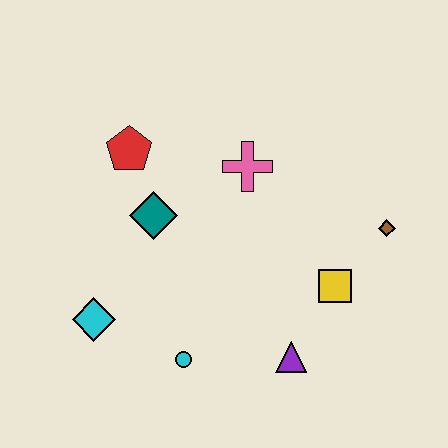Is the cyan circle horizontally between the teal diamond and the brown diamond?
Yes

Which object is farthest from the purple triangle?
The red pentagon is farthest from the purple triangle.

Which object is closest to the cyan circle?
The cyan diamond is closest to the cyan circle.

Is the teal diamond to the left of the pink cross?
Yes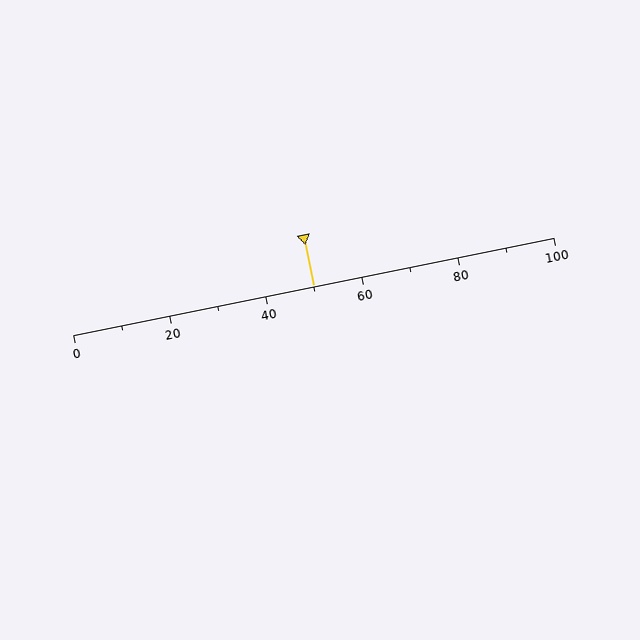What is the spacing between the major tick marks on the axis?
The major ticks are spaced 20 apart.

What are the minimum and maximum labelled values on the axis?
The axis runs from 0 to 100.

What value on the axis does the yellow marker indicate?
The marker indicates approximately 50.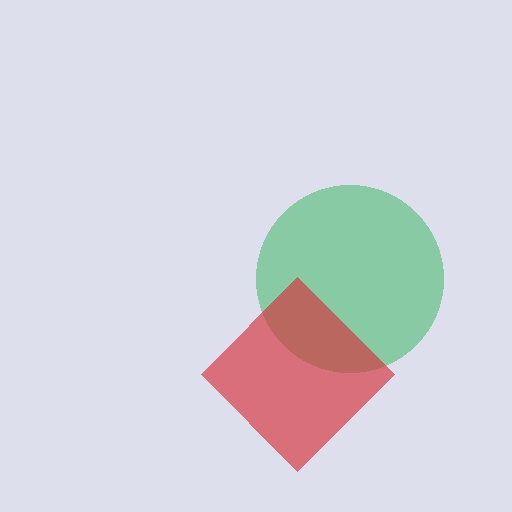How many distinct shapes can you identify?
There are 2 distinct shapes: a green circle, a red diamond.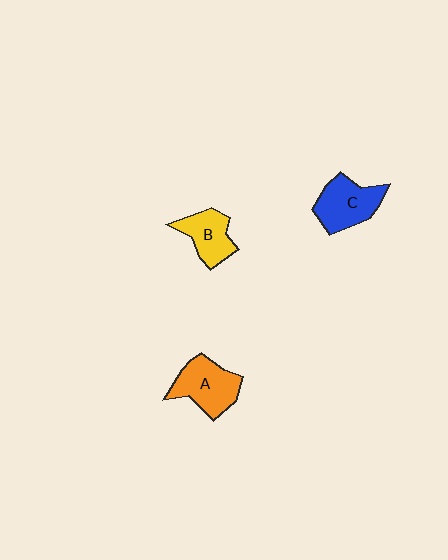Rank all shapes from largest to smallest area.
From largest to smallest: A (orange), C (blue), B (yellow).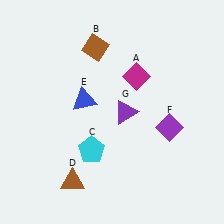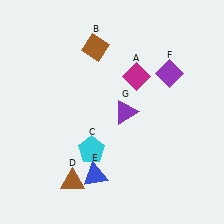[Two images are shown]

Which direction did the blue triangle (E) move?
The blue triangle (E) moved down.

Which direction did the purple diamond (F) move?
The purple diamond (F) moved up.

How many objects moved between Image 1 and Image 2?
2 objects moved between the two images.